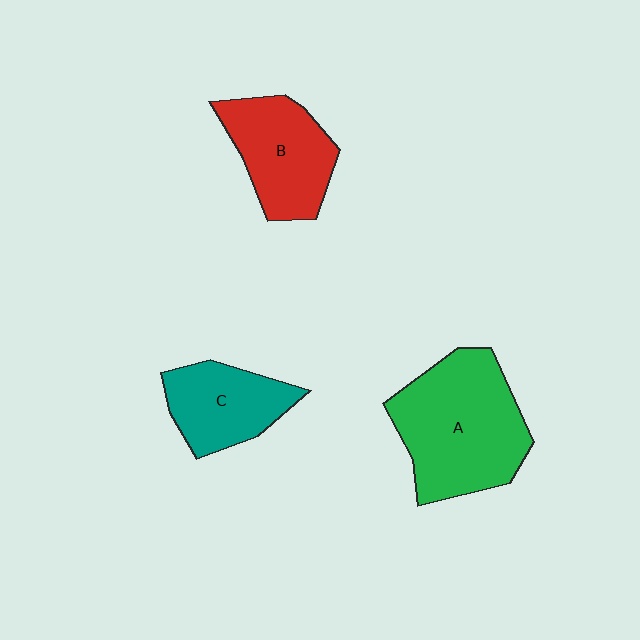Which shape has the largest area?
Shape A (green).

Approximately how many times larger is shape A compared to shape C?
Approximately 1.7 times.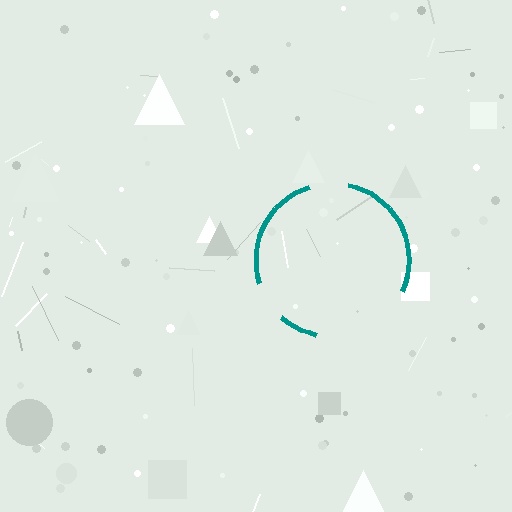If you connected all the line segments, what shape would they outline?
They would outline a circle.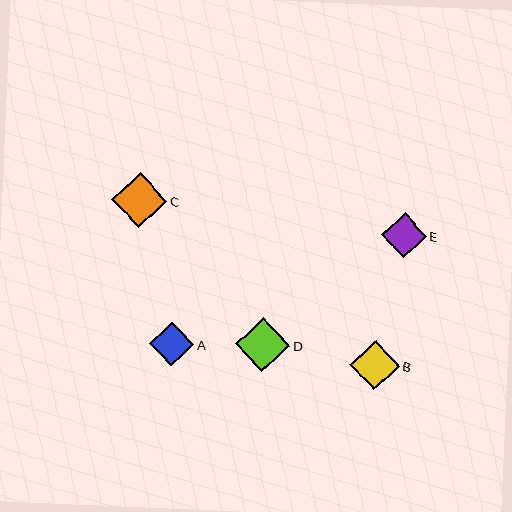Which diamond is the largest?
Diamond C is the largest with a size of approximately 55 pixels.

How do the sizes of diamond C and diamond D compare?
Diamond C and diamond D are approximately the same size.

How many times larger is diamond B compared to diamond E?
Diamond B is approximately 1.1 times the size of diamond E.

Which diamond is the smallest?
Diamond A is the smallest with a size of approximately 44 pixels.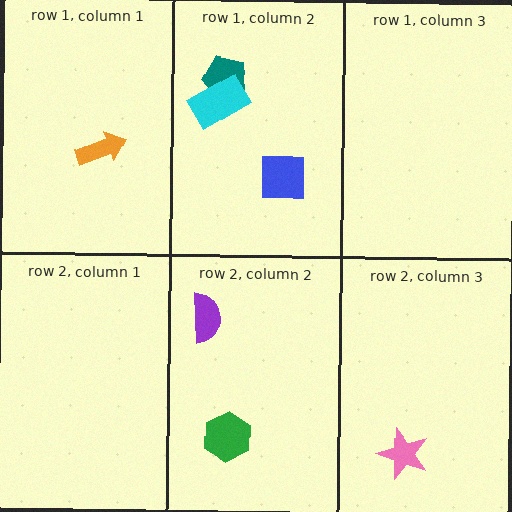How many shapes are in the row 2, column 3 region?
1.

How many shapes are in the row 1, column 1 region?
1.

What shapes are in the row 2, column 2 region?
The green hexagon, the purple semicircle.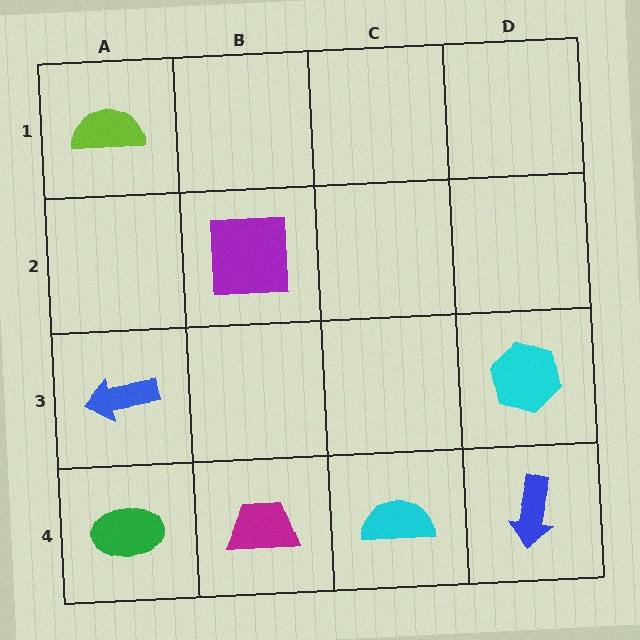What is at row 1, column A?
A lime semicircle.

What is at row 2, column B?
A purple square.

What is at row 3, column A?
A blue arrow.